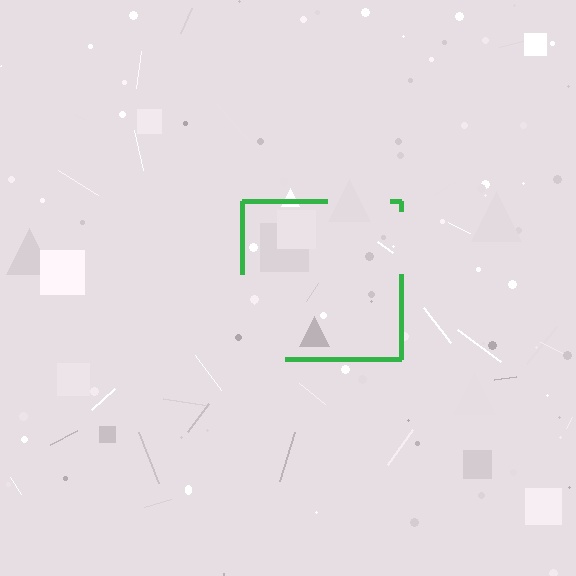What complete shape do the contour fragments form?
The contour fragments form a square.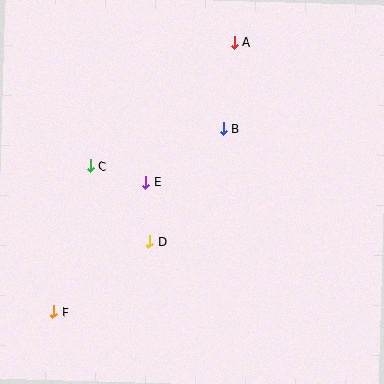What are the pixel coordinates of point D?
Point D is at (149, 242).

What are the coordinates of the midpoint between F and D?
The midpoint between F and D is at (101, 277).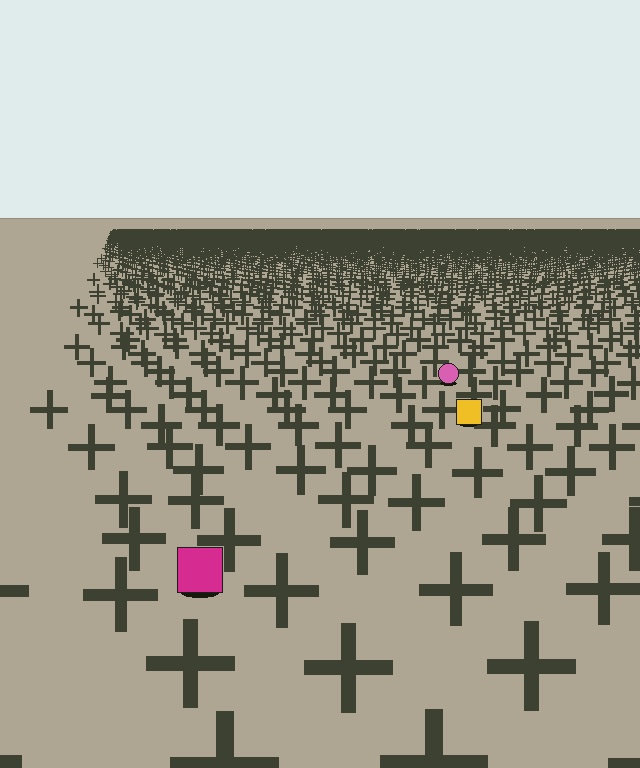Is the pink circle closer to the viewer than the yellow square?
No. The yellow square is closer — you can tell from the texture gradient: the ground texture is coarser near it.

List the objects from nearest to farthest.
From nearest to farthest: the magenta square, the yellow square, the pink circle.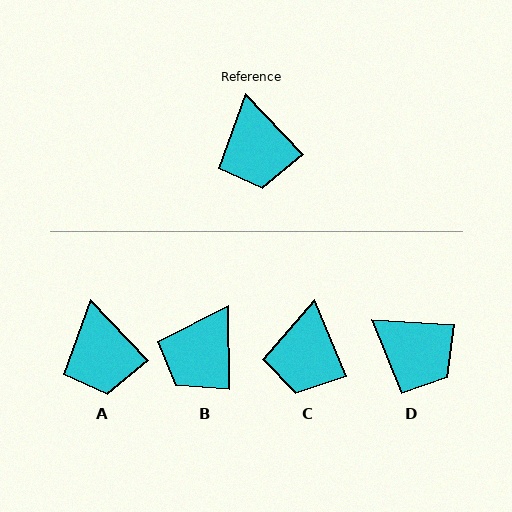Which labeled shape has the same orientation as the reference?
A.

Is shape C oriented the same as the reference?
No, it is off by about 21 degrees.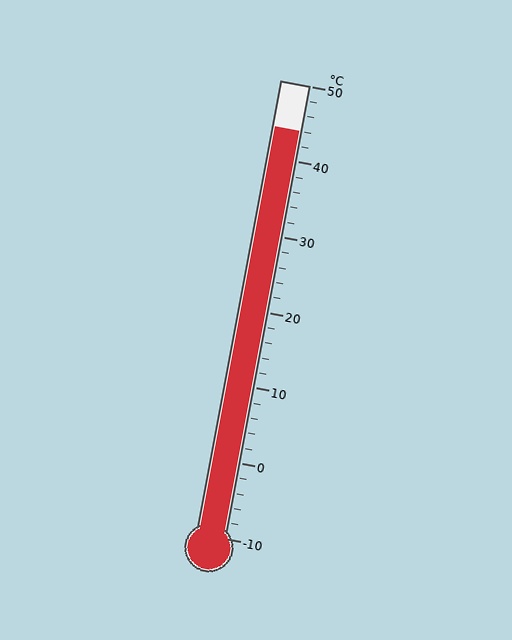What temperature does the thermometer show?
The thermometer shows approximately 44°C.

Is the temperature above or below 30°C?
The temperature is above 30°C.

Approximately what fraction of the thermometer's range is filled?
The thermometer is filled to approximately 90% of its range.